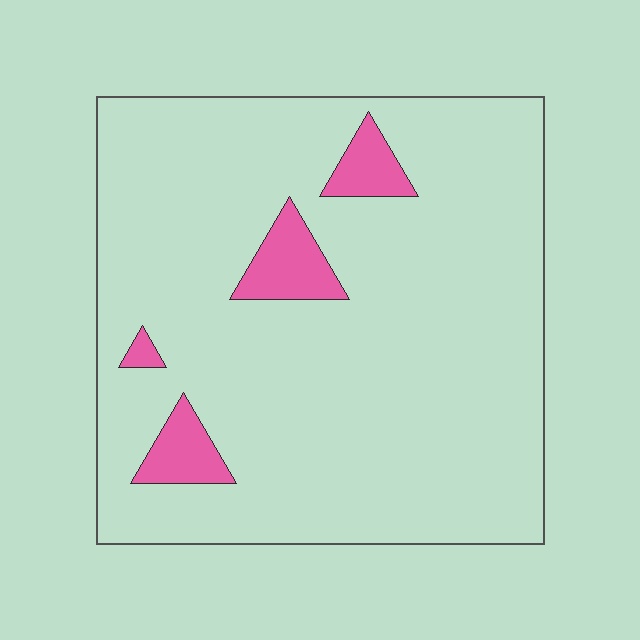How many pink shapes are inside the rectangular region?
4.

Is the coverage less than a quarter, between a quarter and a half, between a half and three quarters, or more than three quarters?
Less than a quarter.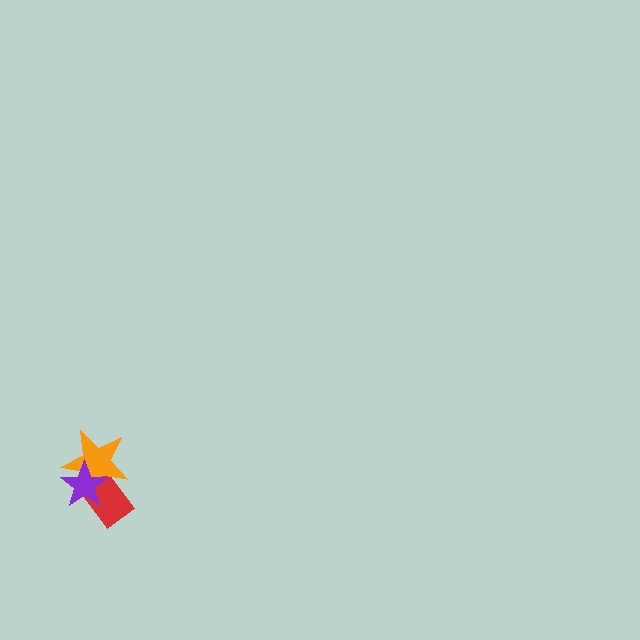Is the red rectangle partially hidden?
Yes, it is partially covered by another shape.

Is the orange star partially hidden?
Yes, it is partially covered by another shape.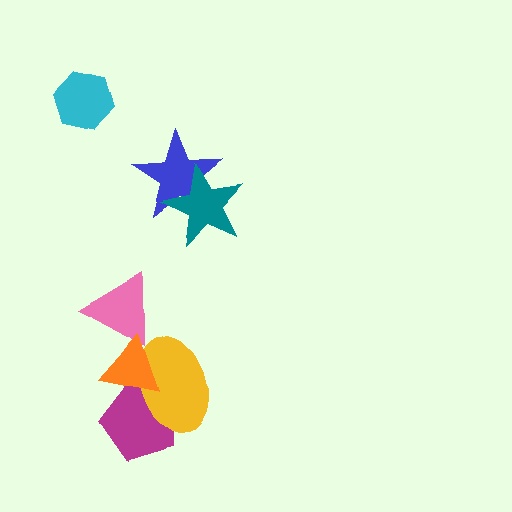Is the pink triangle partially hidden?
Yes, it is partially covered by another shape.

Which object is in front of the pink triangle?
The orange triangle is in front of the pink triangle.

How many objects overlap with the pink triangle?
1 object overlaps with the pink triangle.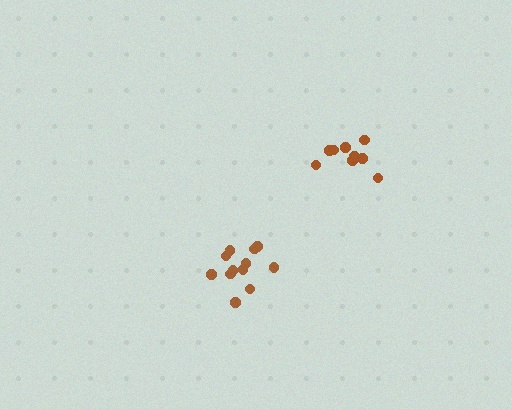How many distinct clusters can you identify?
There are 2 distinct clusters.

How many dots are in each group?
Group 1: 9 dots, Group 2: 12 dots (21 total).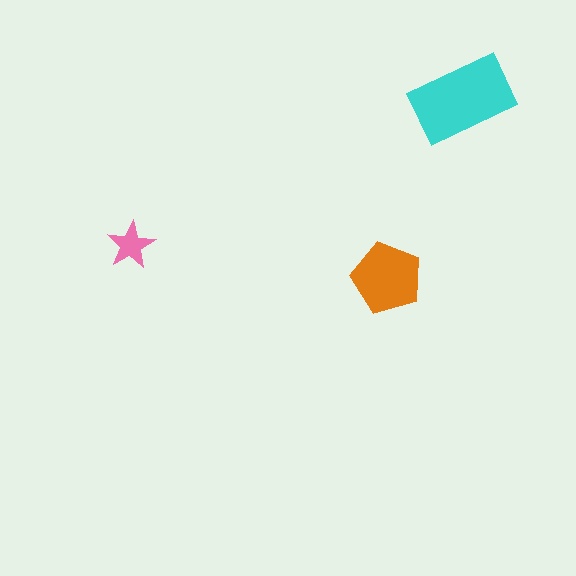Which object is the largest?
The cyan rectangle.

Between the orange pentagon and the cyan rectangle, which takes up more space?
The cyan rectangle.